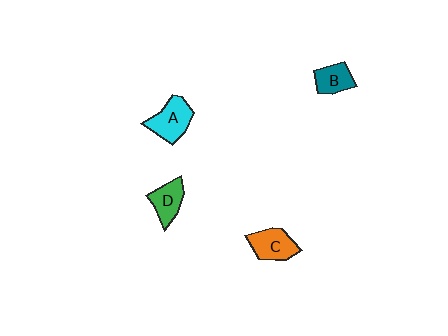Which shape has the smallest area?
Shape B (teal).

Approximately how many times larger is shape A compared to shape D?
Approximately 1.3 times.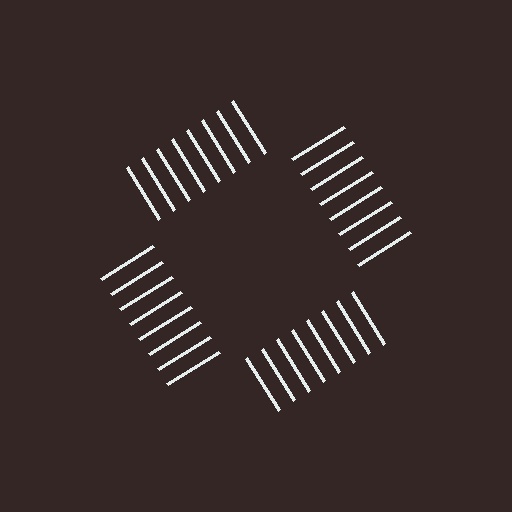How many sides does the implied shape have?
4 sides — the line-ends trace a square.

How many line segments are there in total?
32 — 8 along each of the 4 edges.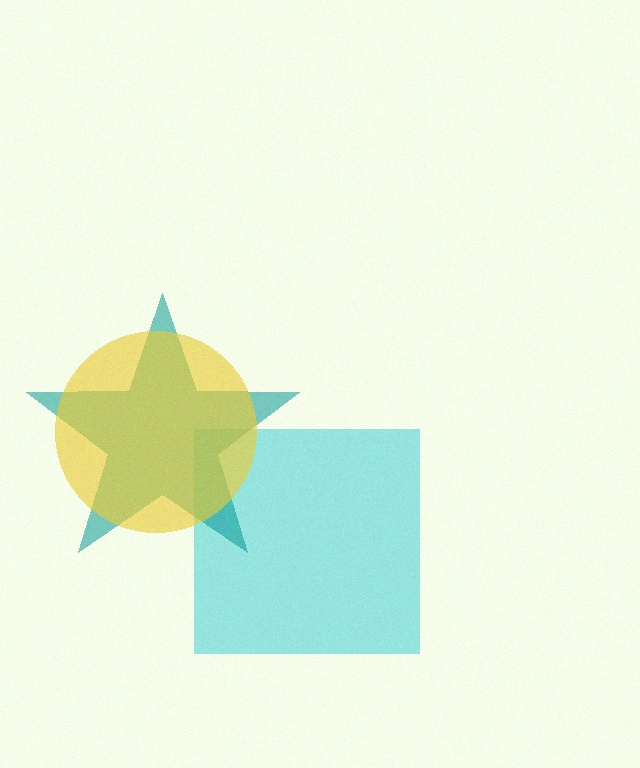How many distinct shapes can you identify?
There are 3 distinct shapes: a cyan square, a teal star, a yellow circle.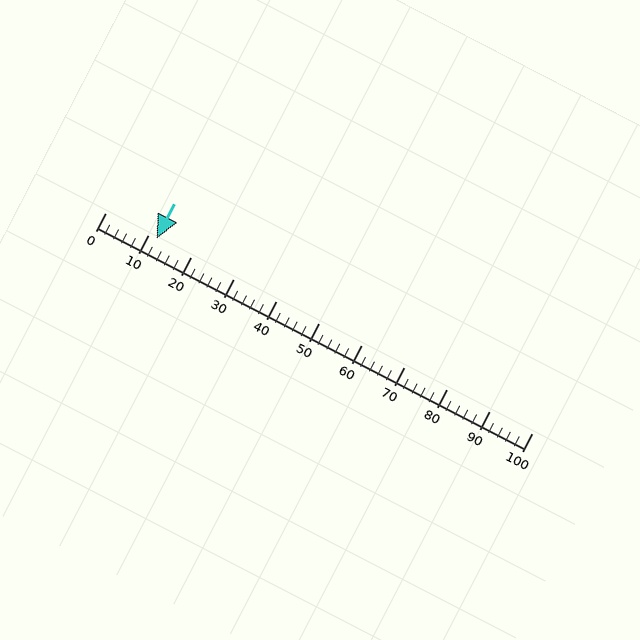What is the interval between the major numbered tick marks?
The major tick marks are spaced 10 units apart.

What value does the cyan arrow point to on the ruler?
The cyan arrow points to approximately 12.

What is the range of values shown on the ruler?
The ruler shows values from 0 to 100.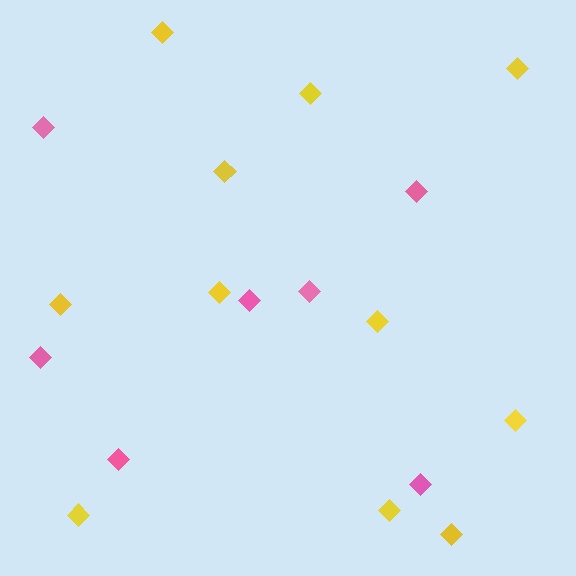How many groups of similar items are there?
There are 2 groups: one group of yellow diamonds (11) and one group of pink diamonds (7).